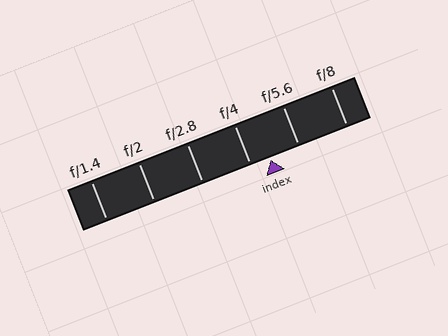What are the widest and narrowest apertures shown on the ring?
The widest aperture shown is f/1.4 and the narrowest is f/8.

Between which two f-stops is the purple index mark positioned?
The index mark is between f/4 and f/5.6.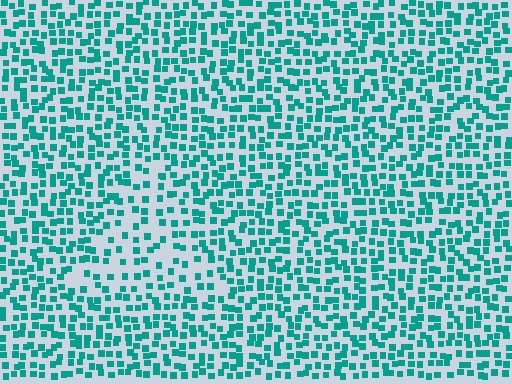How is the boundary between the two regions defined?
The boundary is defined by a change in element density (approximately 1.8x ratio). All elements are the same color, size, and shape.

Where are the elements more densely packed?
The elements are more densely packed outside the triangle boundary.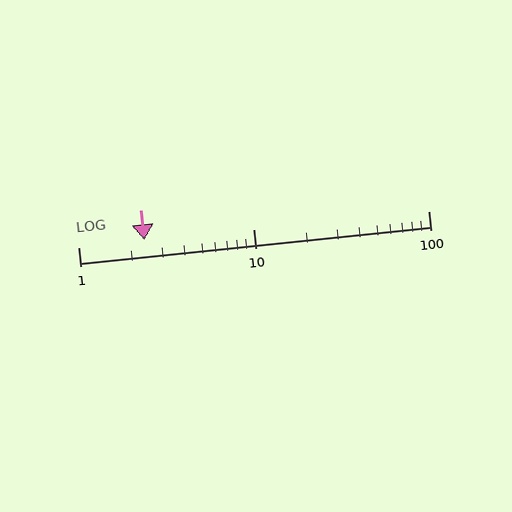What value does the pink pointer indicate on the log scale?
The pointer indicates approximately 2.4.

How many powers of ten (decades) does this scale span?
The scale spans 2 decades, from 1 to 100.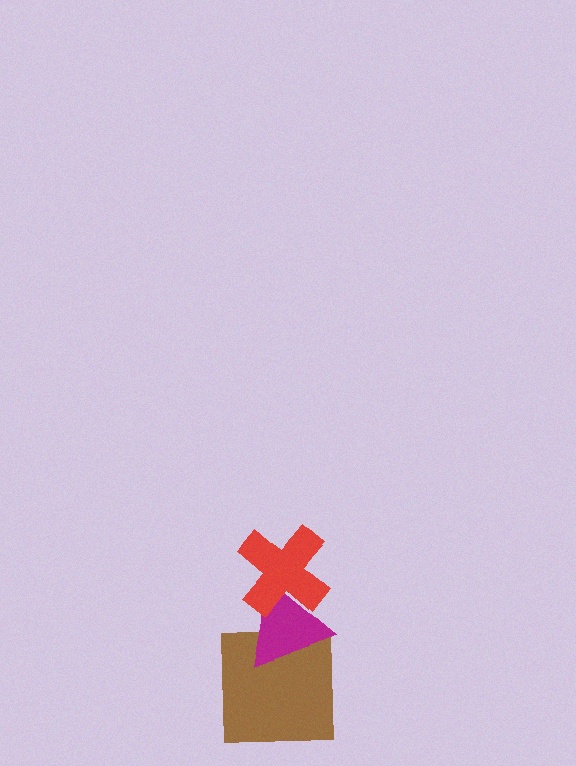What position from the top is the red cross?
The red cross is 1st from the top.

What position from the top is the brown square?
The brown square is 3rd from the top.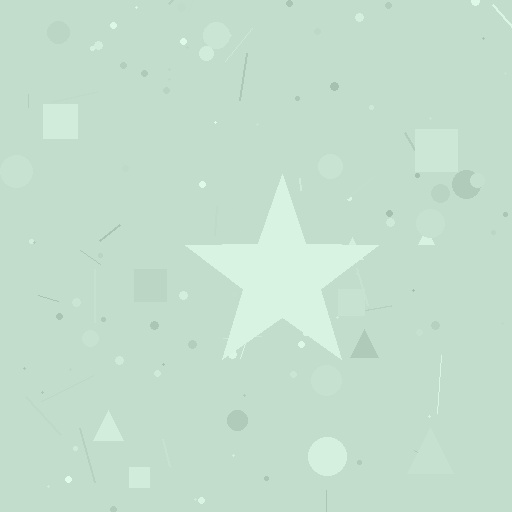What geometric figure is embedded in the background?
A star is embedded in the background.